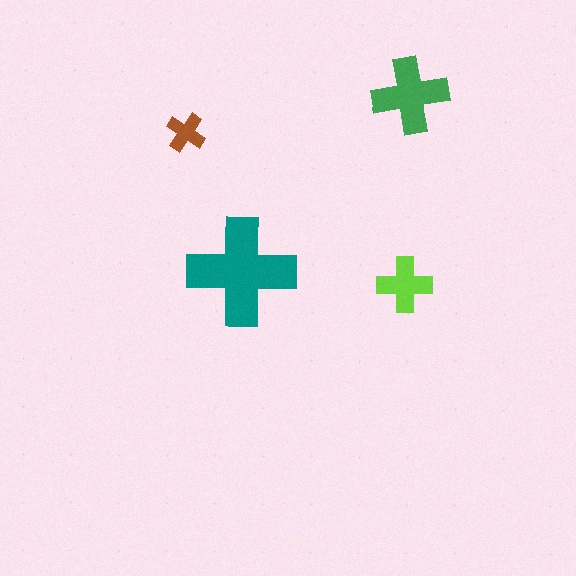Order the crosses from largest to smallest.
the teal one, the green one, the lime one, the brown one.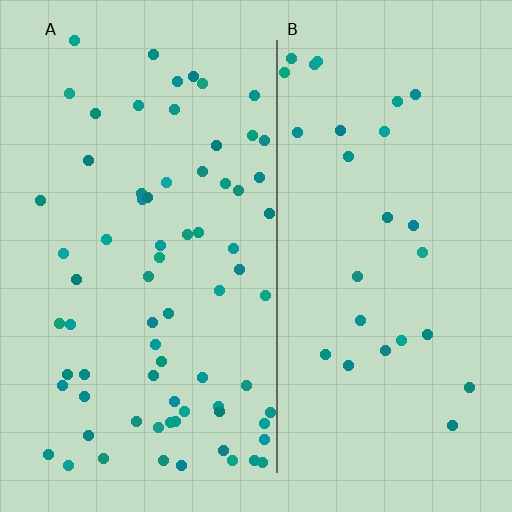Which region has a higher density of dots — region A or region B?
A (the left).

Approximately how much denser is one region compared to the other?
Approximately 2.6× — region A over region B.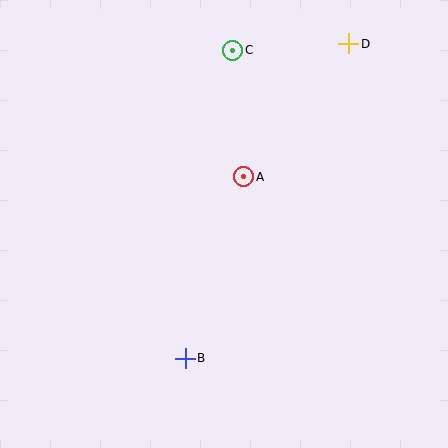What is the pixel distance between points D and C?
The distance between D and C is 116 pixels.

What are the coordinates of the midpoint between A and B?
The midpoint between A and B is at (214, 267).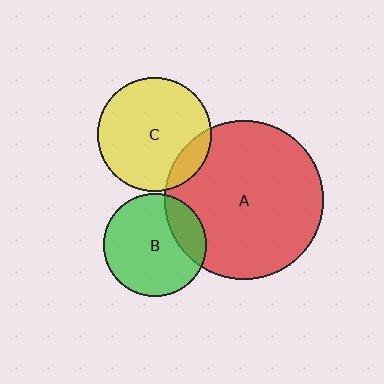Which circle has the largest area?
Circle A (red).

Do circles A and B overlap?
Yes.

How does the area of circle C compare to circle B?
Approximately 1.2 times.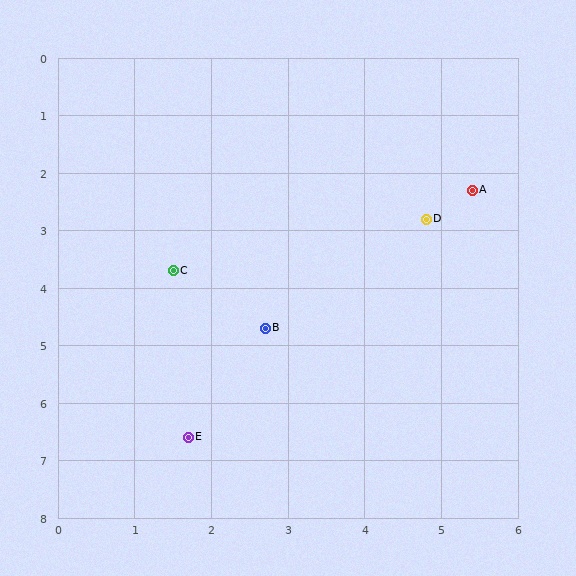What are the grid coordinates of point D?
Point D is at approximately (4.8, 2.8).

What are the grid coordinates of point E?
Point E is at approximately (1.7, 6.6).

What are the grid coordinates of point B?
Point B is at approximately (2.7, 4.7).